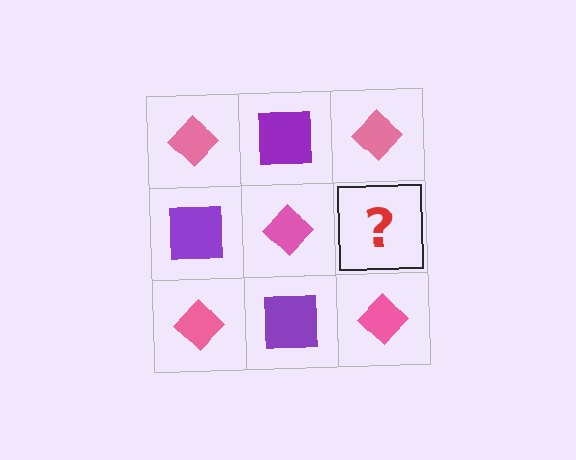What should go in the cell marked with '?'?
The missing cell should contain a purple square.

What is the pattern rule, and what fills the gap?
The rule is that it alternates pink diamond and purple square in a checkerboard pattern. The gap should be filled with a purple square.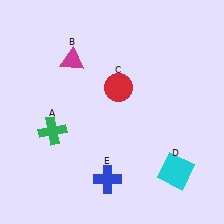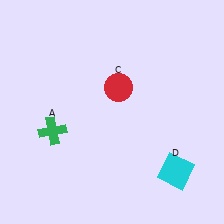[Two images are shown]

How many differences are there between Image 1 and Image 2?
There are 2 differences between the two images.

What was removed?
The blue cross (E), the magenta triangle (B) were removed in Image 2.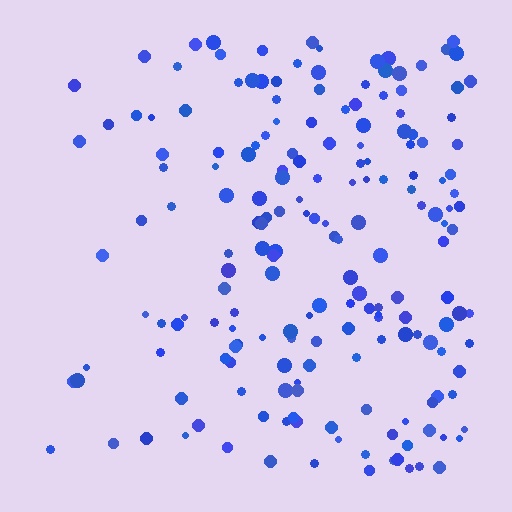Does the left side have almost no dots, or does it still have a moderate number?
Still a moderate number, just noticeably fewer than the right.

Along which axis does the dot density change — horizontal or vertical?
Horizontal.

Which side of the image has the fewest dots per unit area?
The left.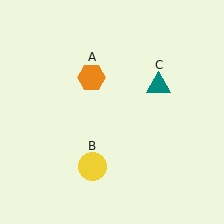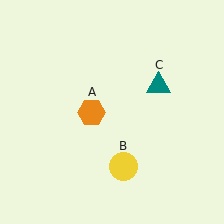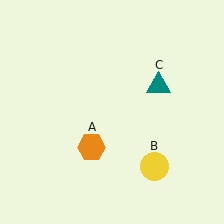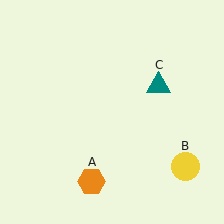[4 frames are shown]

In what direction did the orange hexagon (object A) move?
The orange hexagon (object A) moved down.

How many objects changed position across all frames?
2 objects changed position: orange hexagon (object A), yellow circle (object B).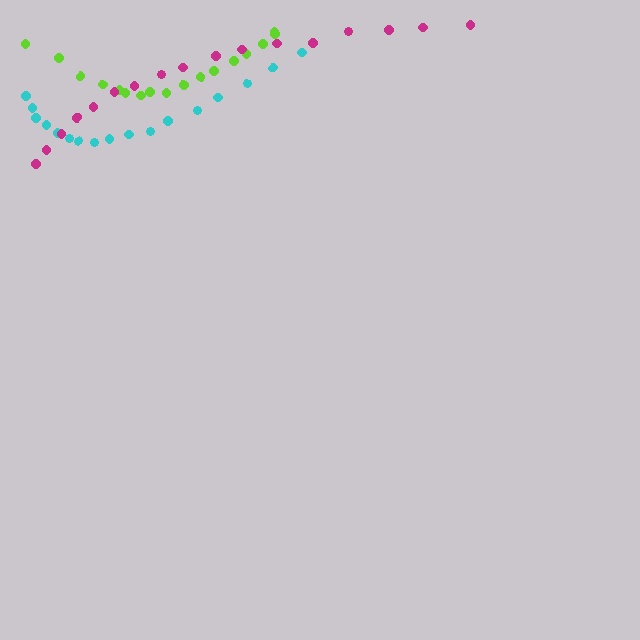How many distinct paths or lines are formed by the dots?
There are 3 distinct paths.